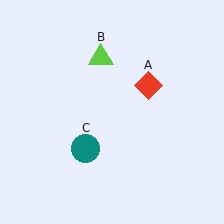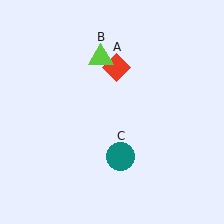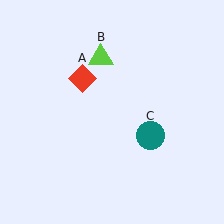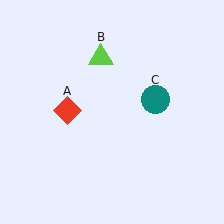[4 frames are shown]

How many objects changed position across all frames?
2 objects changed position: red diamond (object A), teal circle (object C).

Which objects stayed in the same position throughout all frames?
Lime triangle (object B) remained stationary.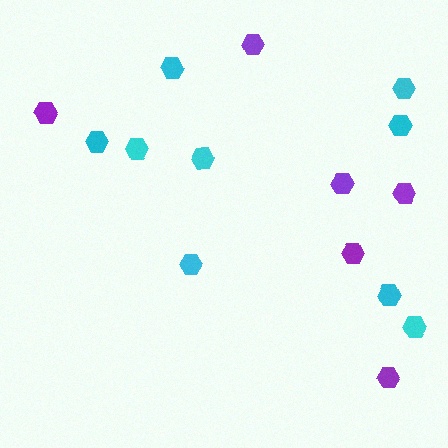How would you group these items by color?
There are 2 groups: one group of cyan hexagons (9) and one group of purple hexagons (6).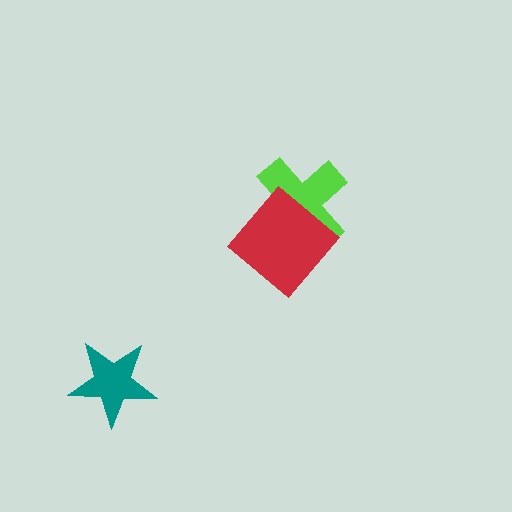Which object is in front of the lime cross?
The red diamond is in front of the lime cross.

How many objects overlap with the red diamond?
1 object overlaps with the red diamond.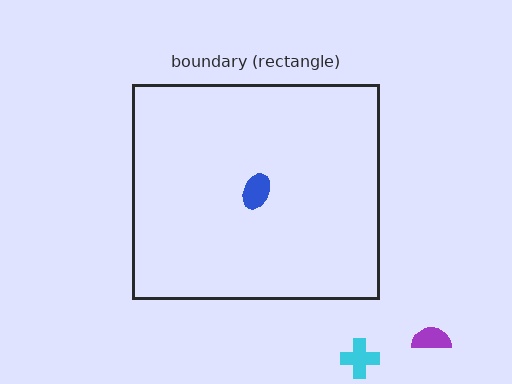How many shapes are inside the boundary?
1 inside, 2 outside.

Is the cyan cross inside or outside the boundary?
Outside.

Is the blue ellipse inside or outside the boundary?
Inside.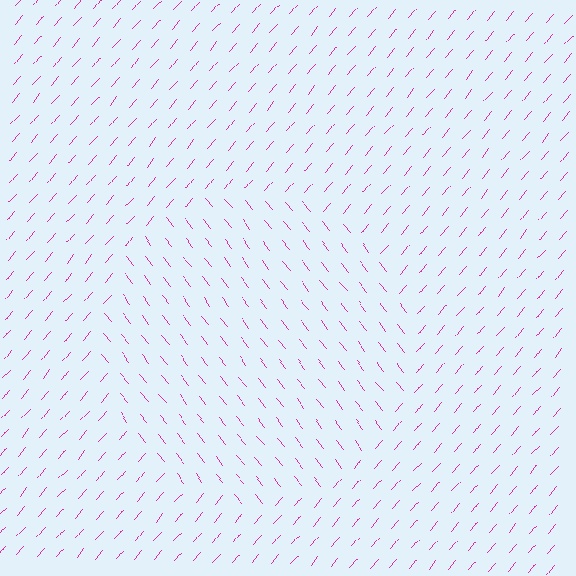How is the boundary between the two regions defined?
The boundary is defined purely by a change in line orientation (approximately 79 degrees difference). All lines are the same color and thickness.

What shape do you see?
I see a circle.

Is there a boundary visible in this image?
Yes, there is a texture boundary formed by a change in line orientation.